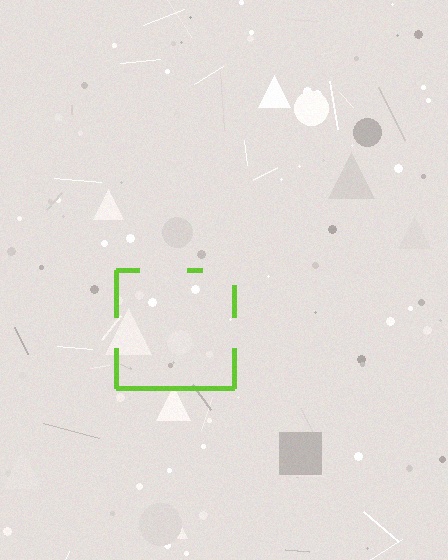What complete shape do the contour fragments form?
The contour fragments form a square.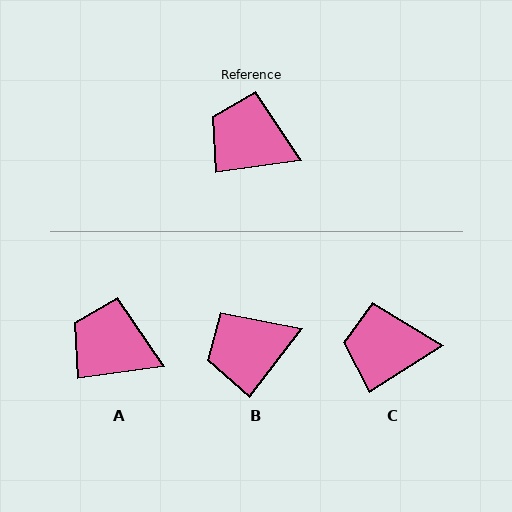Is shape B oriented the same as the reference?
No, it is off by about 45 degrees.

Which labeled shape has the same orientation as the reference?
A.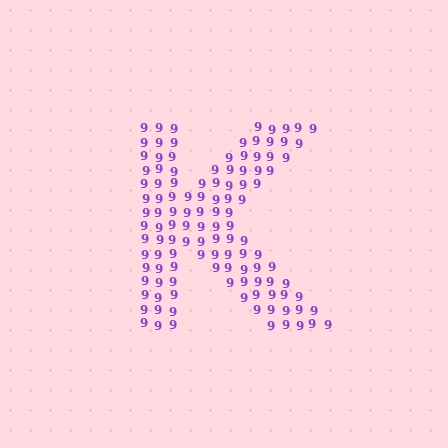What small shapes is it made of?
It is made of small digit 9's.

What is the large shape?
The large shape is the letter K.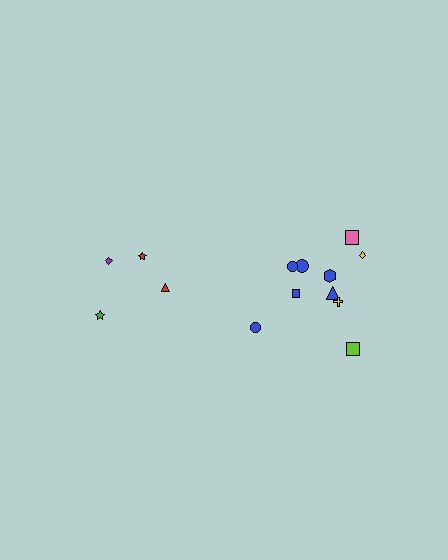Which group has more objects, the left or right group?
The right group.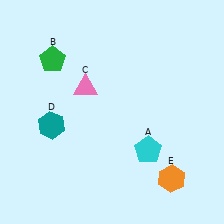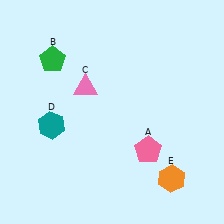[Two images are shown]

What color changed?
The pentagon (A) changed from cyan in Image 1 to pink in Image 2.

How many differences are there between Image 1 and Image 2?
There is 1 difference between the two images.